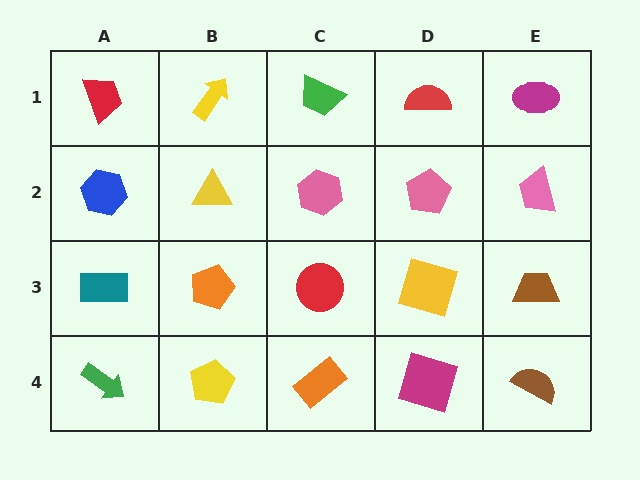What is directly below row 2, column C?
A red circle.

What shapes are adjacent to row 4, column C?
A red circle (row 3, column C), a yellow pentagon (row 4, column B), a magenta square (row 4, column D).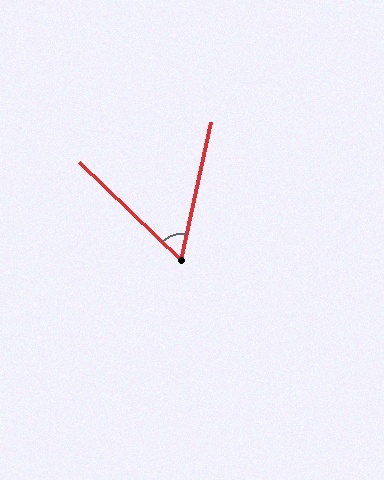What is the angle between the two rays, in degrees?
Approximately 58 degrees.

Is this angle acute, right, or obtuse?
It is acute.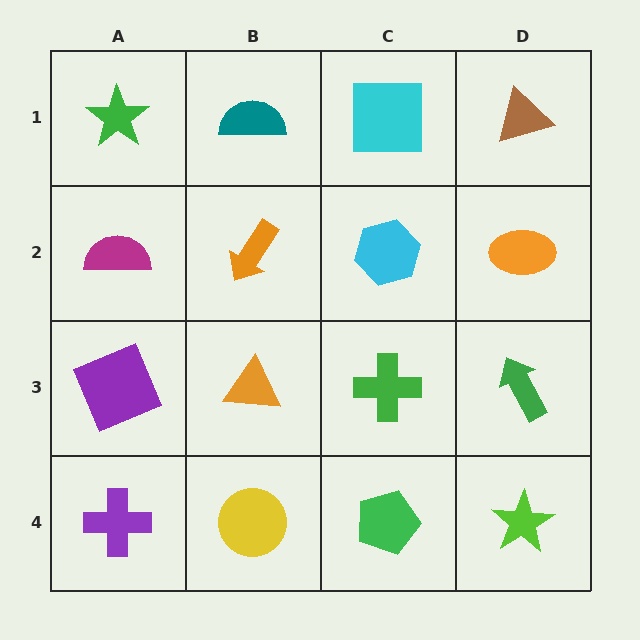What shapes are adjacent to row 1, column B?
An orange arrow (row 2, column B), a green star (row 1, column A), a cyan square (row 1, column C).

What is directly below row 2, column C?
A green cross.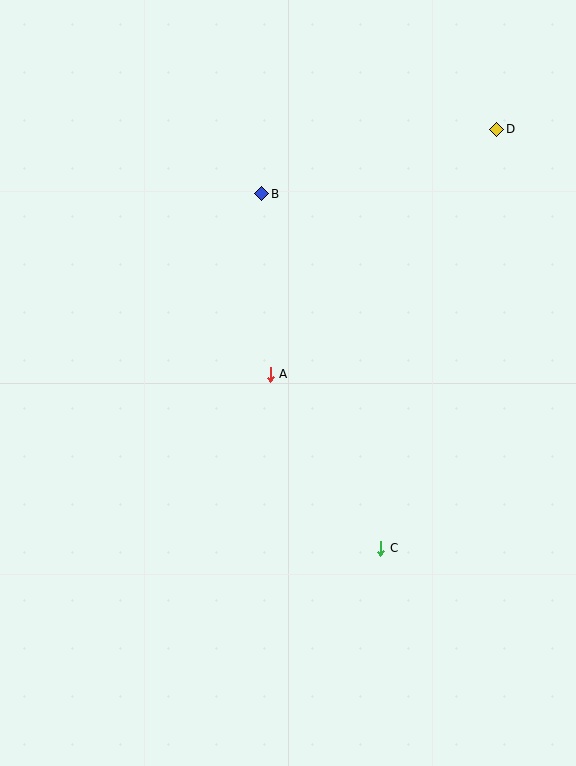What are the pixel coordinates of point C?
Point C is at (381, 548).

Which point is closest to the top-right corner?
Point D is closest to the top-right corner.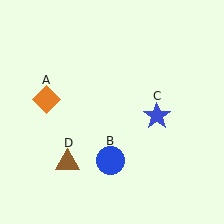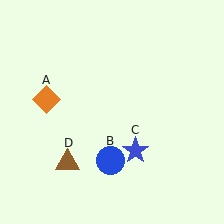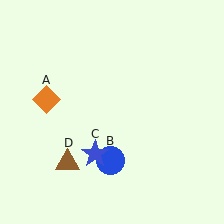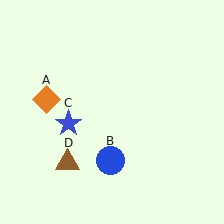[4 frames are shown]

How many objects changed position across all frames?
1 object changed position: blue star (object C).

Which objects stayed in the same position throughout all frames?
Orange diamond (object A) and blue circle (object B) and brown triangle (object D) remained stationary.